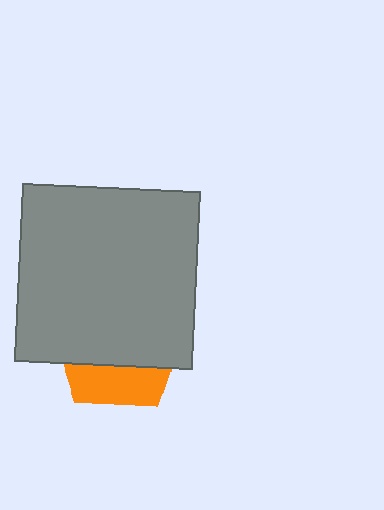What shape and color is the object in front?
The object in front is a gray square.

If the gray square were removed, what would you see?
You would see the complete orange pentagon.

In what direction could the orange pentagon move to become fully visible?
The orange pentagon could move down. That would shift it out from behind the gray square entirely.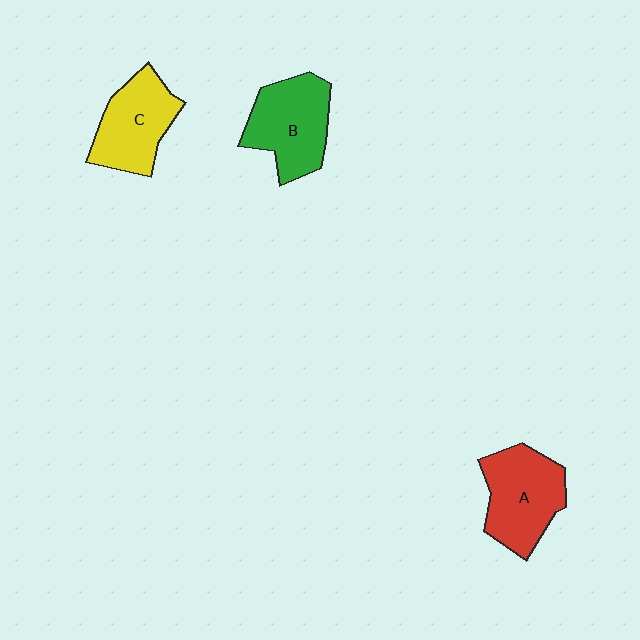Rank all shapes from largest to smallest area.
From largest to smallest: A (red), B (green), C (yellow).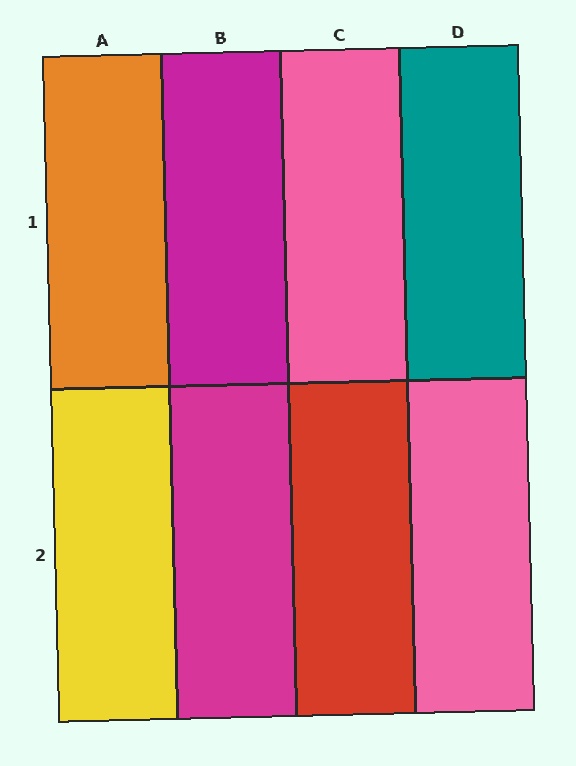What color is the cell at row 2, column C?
Red.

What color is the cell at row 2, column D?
Pink.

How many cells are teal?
1 cell is teal.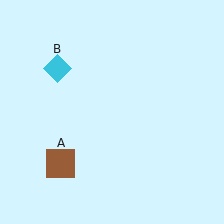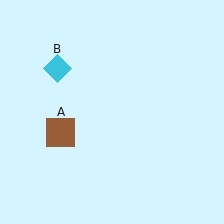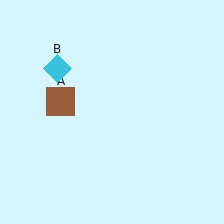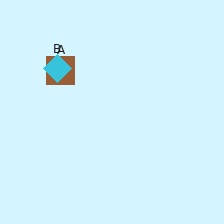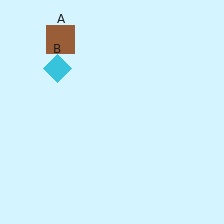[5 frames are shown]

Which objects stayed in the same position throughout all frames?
Cyan diamond (object B) remained stationary.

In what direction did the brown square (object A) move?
The brown square (object A) moved up.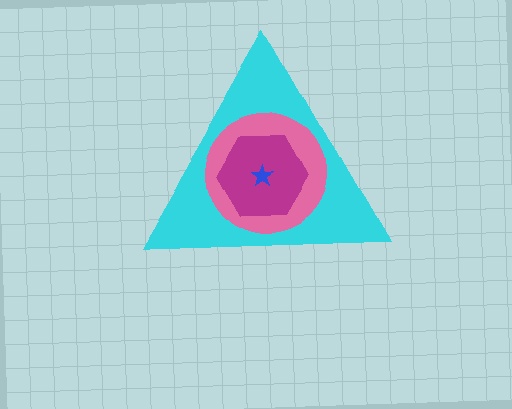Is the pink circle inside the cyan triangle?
Yes.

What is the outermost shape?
The cyan triangle.